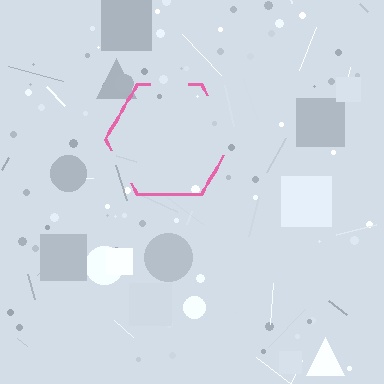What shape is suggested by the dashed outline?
The dashed outline suggests a hexagon.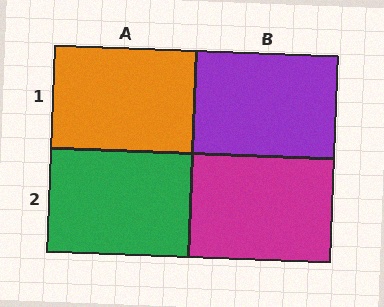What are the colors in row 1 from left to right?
Orange, purple.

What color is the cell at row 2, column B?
Magenta.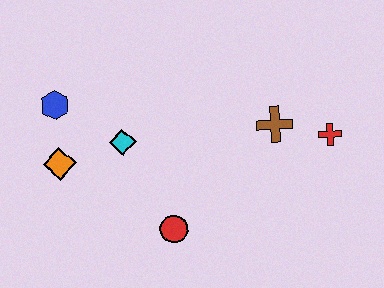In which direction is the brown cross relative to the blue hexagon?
The brown cross is to the right of the blue hexagon.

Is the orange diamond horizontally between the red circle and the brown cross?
No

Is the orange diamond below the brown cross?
Yes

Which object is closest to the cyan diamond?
The orange diamond is closest to the cyan diamond.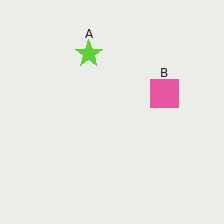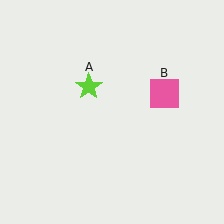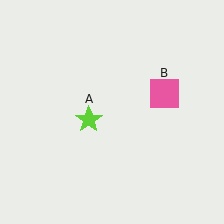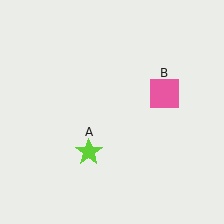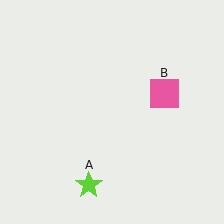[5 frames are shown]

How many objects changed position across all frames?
1 object changed position: lime star (object A).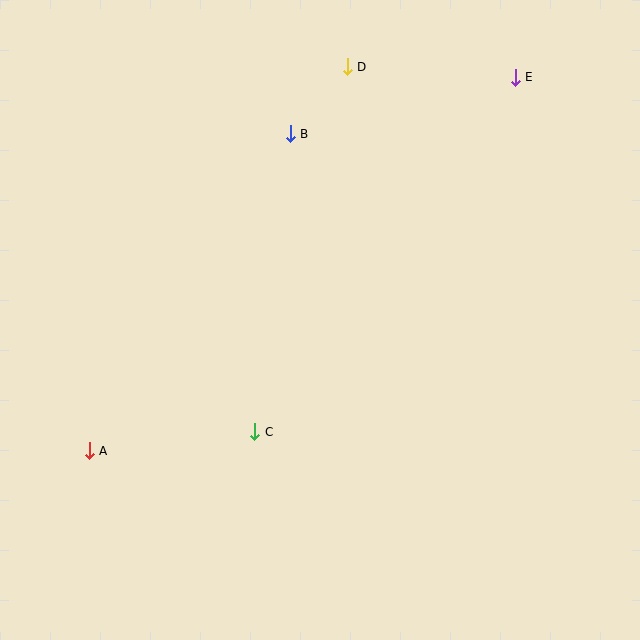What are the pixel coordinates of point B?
Point B is at (290, 134).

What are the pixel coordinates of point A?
Point A is at (89, 451).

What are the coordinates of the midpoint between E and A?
The midpoint between E and A is at (302, 264).